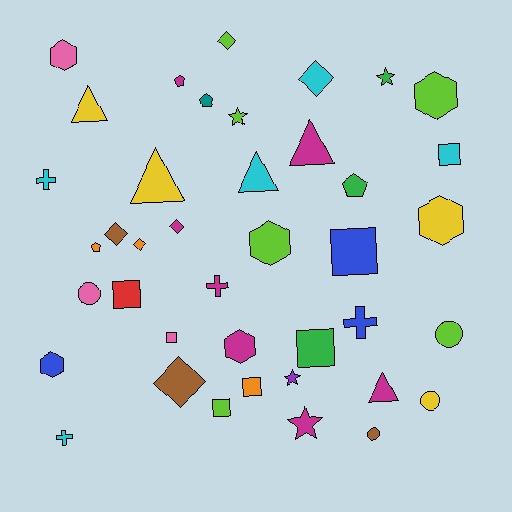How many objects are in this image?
There are 40 objects.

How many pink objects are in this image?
There are 3 pink objects.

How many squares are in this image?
There are 7 squares.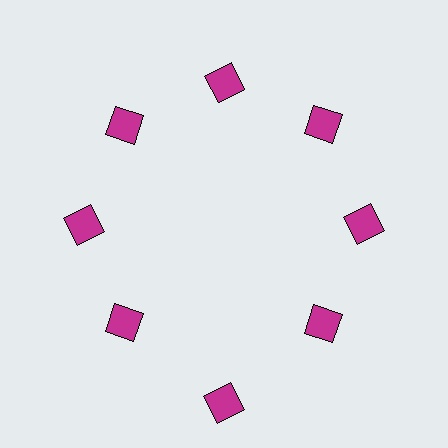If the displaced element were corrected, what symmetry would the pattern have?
It would have 8-fold rotational symmetry — the pattern would map onto itself every 45 degrees.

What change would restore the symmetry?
The symmetry would be restored by moving it inward, back onto the ring so that all 8 squares sit at equal angles and equal distance from the center.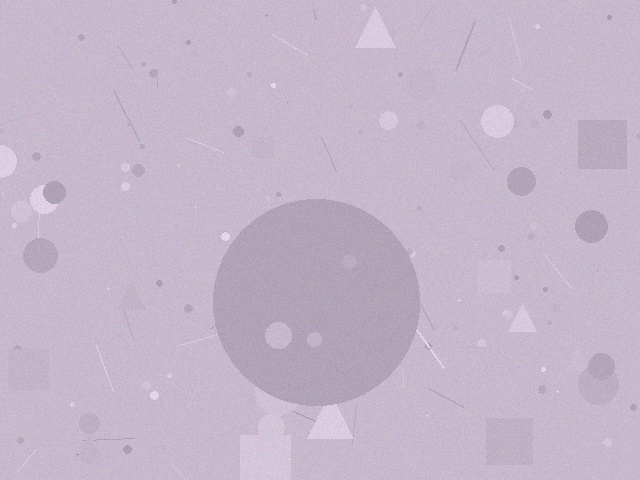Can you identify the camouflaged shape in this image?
The camouflaged shape is a circle.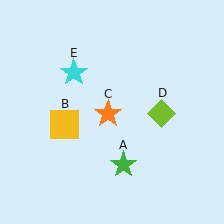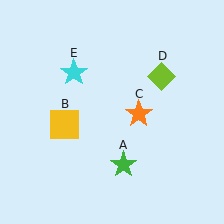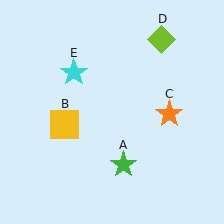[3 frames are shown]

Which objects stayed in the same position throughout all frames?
Green star (object A) and yellow square (object B) and cyan star (object E) remained stationary.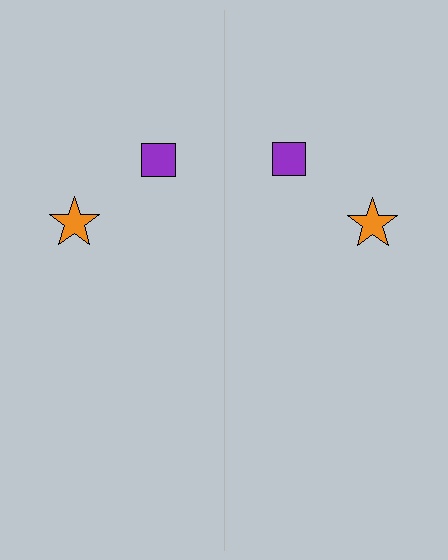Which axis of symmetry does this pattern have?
The pattern has a vertical axis of symmetry running through the center of the image.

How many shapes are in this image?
There are 4 shapes in this image.